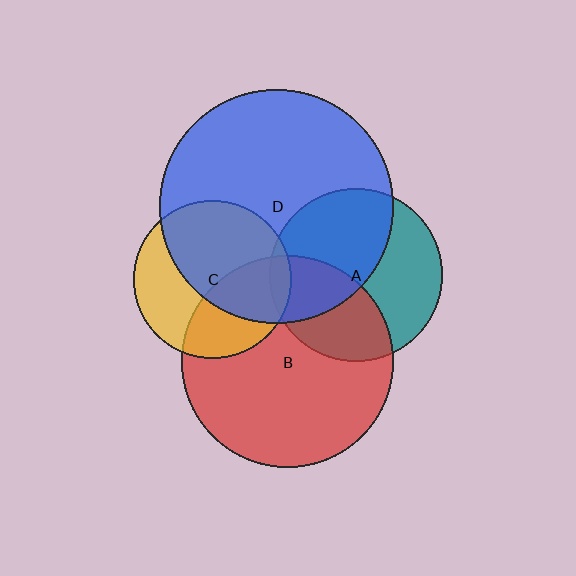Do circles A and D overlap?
Yes.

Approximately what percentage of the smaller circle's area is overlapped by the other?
Approximately 50%.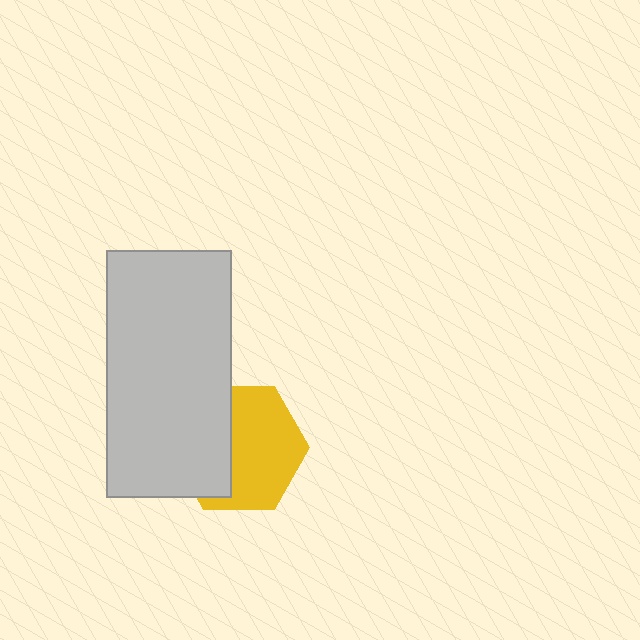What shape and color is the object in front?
The object in front is a light gray rectangle.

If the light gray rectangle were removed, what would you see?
You would see the complete yellow hexagon.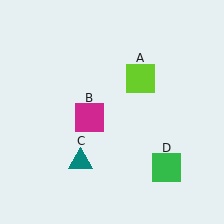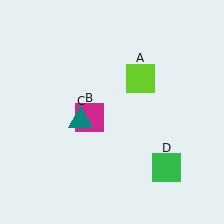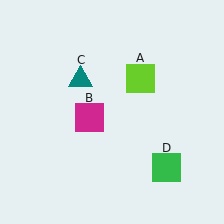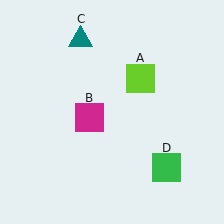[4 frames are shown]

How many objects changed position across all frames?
1 object changed position: teal triangle (object C).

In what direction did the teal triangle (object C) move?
The teal triangle (object C) moved up.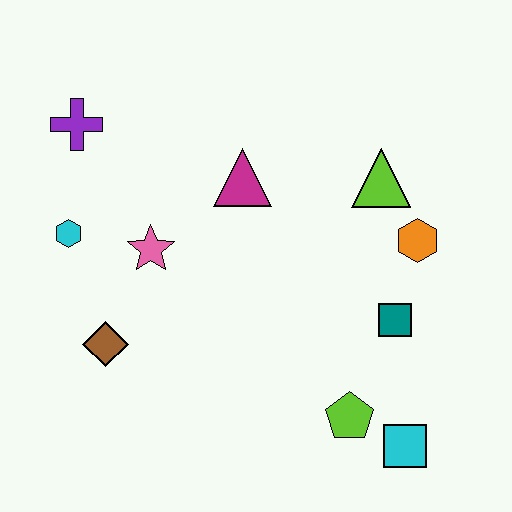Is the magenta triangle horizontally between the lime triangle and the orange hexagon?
No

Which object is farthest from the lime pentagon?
The purple cross is farthest from the lime pentagon.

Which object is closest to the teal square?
The orange hexagon is closest to the teal square.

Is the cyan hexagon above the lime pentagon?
Yes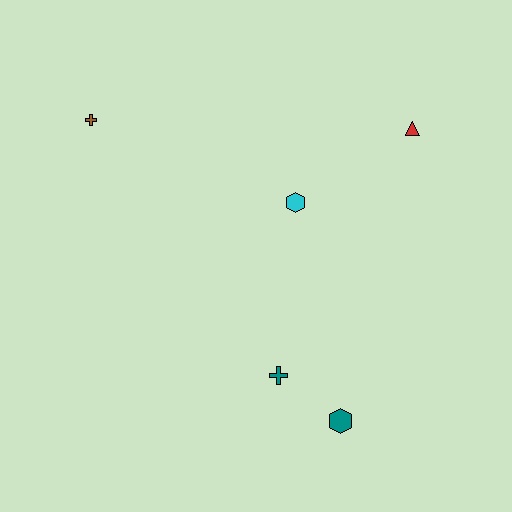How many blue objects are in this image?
There are no blue objects.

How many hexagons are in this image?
There are 2 hexagons.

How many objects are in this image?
There are 5 objects.